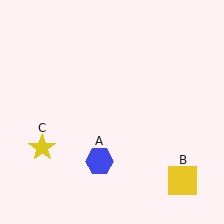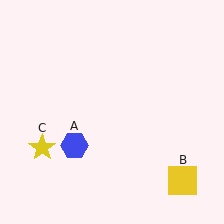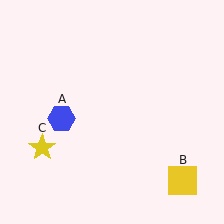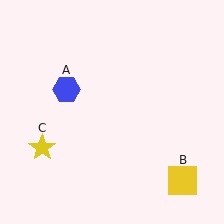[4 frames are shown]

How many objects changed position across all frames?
1 object changed position: blue hexagon (object A).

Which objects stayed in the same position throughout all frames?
Yellow square (object B) and yellow star (object C) remained stationary.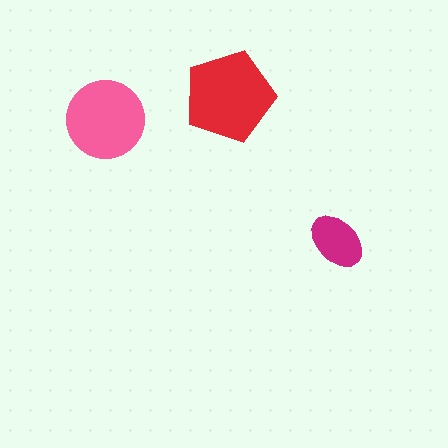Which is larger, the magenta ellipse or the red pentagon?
The red pentagon.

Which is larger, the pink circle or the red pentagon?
The red pentagon.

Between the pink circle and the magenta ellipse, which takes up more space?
The pink circle.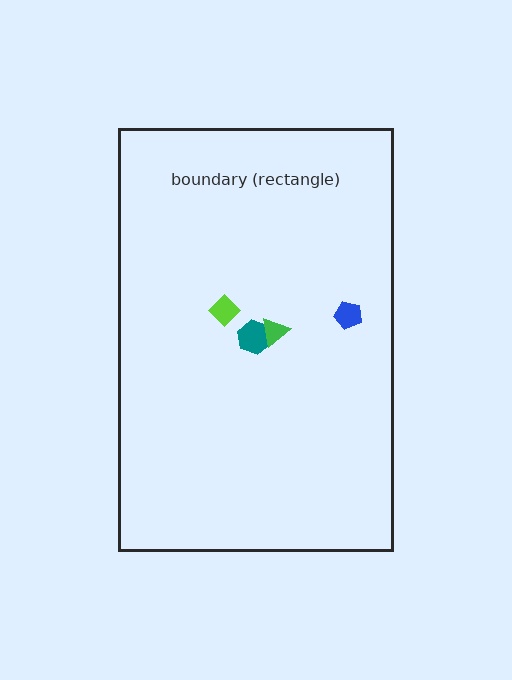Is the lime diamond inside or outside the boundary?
Inside.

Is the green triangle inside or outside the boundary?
Inside.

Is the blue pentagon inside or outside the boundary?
Inside.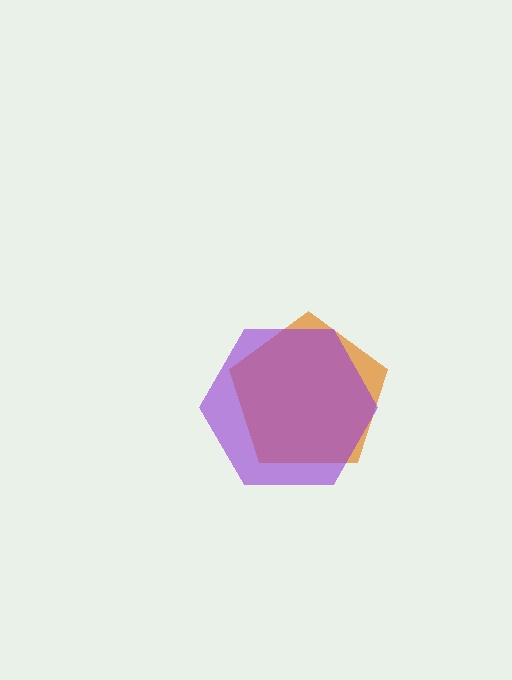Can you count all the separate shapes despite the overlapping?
Yes, there are 2 separate shapes.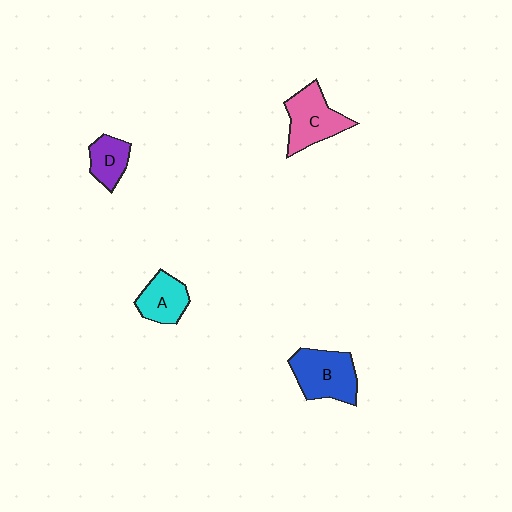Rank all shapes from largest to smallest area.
From largest to smallest: B (blue), C (pink), A (cyan), D (purple).